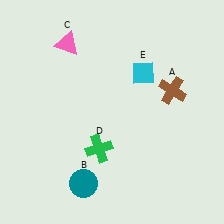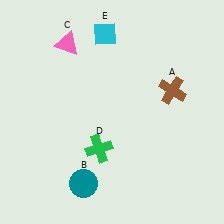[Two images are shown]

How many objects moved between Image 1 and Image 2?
1 object moved between the two images.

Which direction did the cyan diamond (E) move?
The cyan diamond (E) moved up.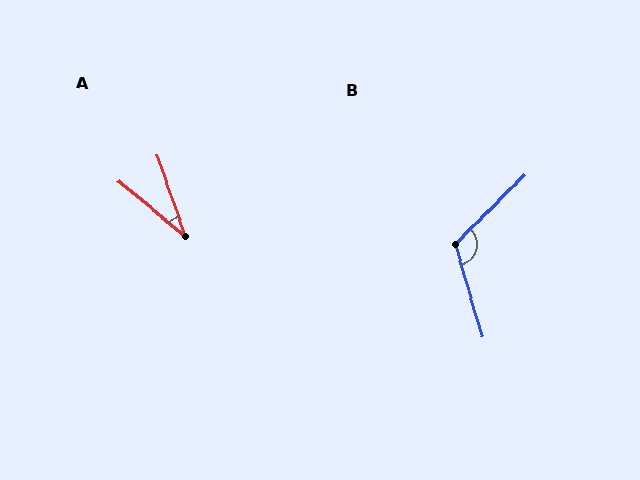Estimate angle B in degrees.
Approximately 118 degrees.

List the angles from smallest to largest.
A (31°), B (118°).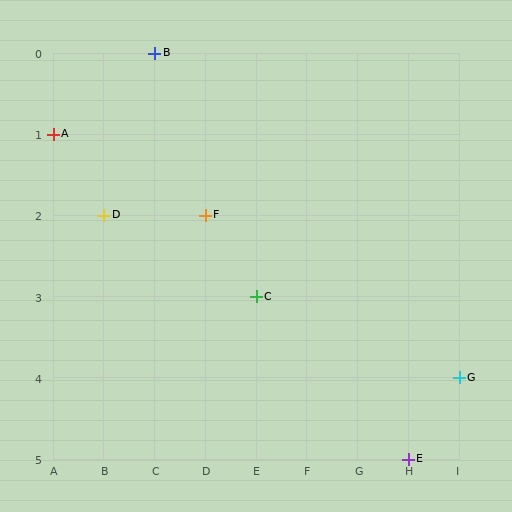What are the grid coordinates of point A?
Point A is at grid coordinates (A, 1).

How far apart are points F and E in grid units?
Points F and E are 4 columns and 3 rows apart (about 5.0 grid units diagonally).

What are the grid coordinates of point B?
Point B is at grid coordinates (C, 0).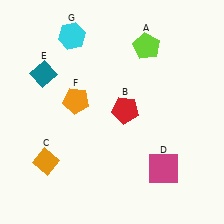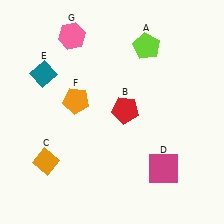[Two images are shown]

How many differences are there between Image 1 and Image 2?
There is 1 difference between the two images.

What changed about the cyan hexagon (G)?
In Image 1, G is cyan. In Image 2, it changed to pink.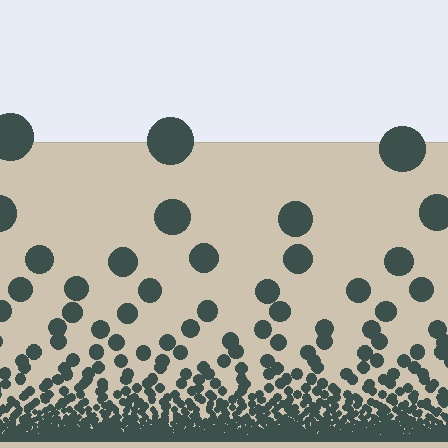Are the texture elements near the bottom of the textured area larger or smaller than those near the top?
Smaller. The gradient is inverted — elements near the bottom are smaller and denser.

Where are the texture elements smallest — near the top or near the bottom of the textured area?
Near the bottom.